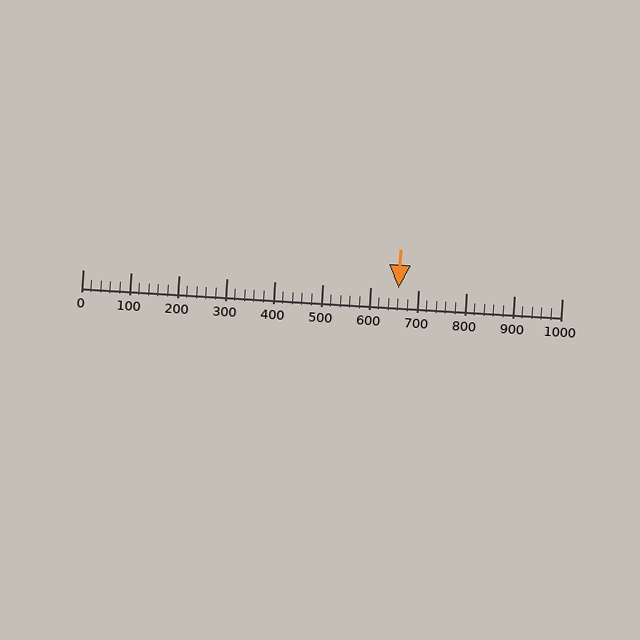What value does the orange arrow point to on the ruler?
The orange arrow points to approximately 660.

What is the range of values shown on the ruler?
The ruler shows values from 0 to 1000.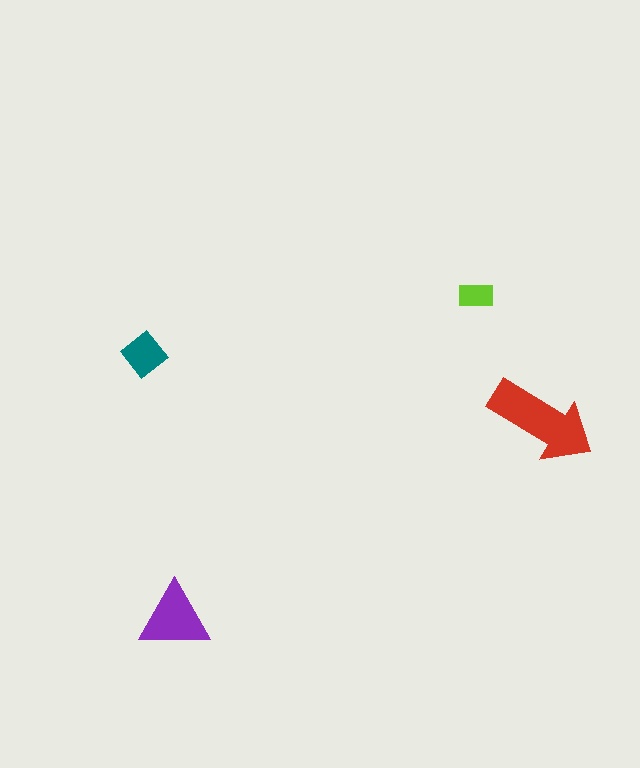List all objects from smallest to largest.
The lime rectangle, the teal diamond, the purple triangle, the red arrow.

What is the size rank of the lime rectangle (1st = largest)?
4th.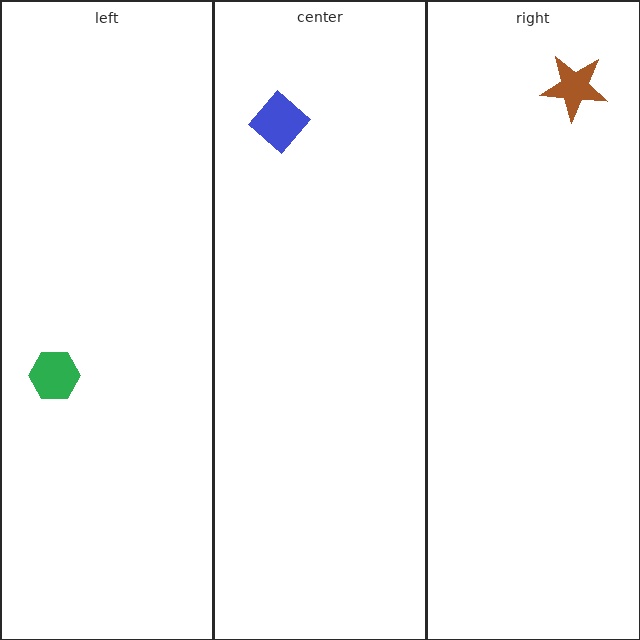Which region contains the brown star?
The right region.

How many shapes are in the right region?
1.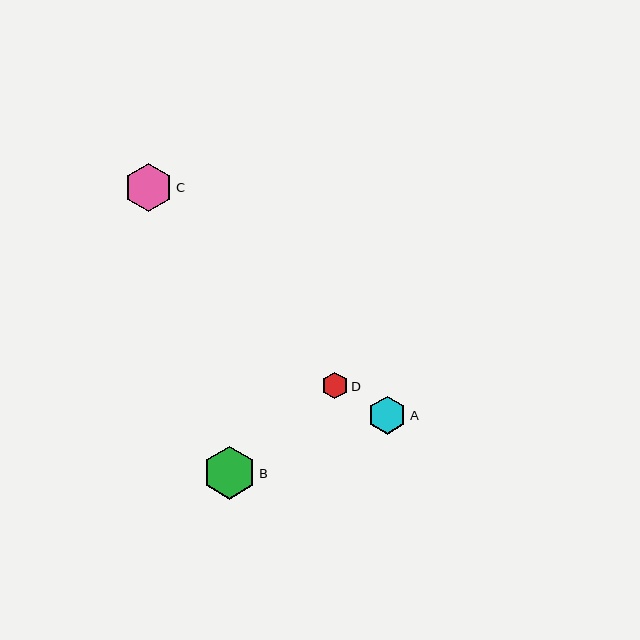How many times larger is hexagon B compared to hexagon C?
Hexagon B is approximately 1.1 times the size of hexagon C.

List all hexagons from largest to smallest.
From largest to smallest: B, C, A, D.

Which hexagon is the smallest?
Hexagon D is the smallest with a size of approximately 27 pixels.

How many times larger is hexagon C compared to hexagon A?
Hexagon C is approximately 1.3 times the size of hexagon A.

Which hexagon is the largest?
Hexagon B is the largest with a size of approximately 53 pixels.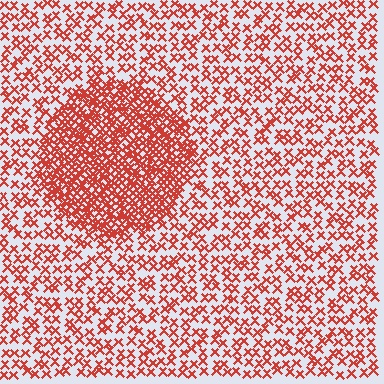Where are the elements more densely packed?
The elements are more densely packed inside the circle boundary.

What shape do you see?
I see a circle.